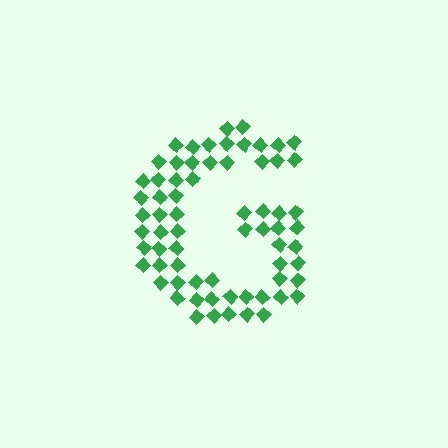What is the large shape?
The large shape is the letter G.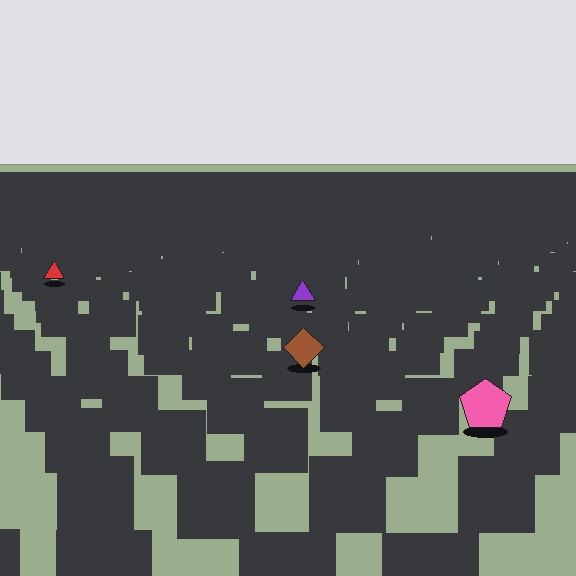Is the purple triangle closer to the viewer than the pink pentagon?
No. The pink pentagon is closer — you can tell from the texture gradient: the ground texture is coarser near it.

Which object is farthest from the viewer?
The red triangle is farthest from the viewer. It appears smaller and the ground texture around it is denser.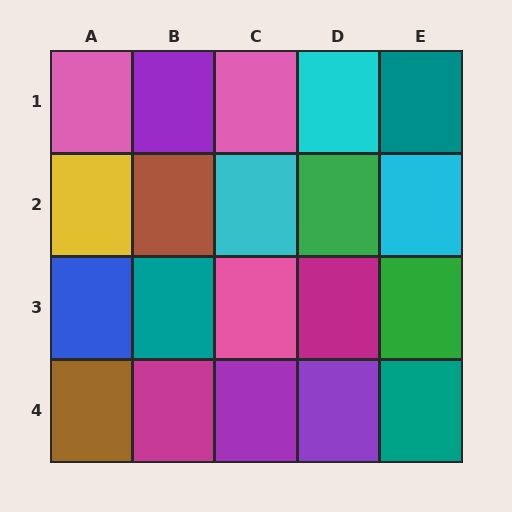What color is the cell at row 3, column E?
Green.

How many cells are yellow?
1 cell is yellow.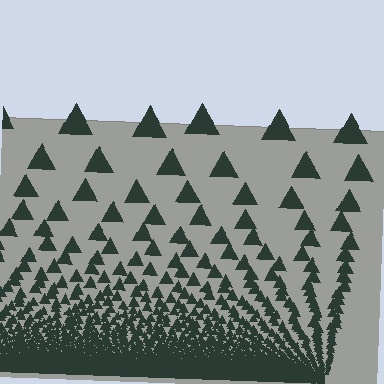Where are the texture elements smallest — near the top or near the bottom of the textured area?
Near the bottom.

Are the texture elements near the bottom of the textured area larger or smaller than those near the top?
Smaller. The gradient is inverted — elements near the bottom are smaller and denser.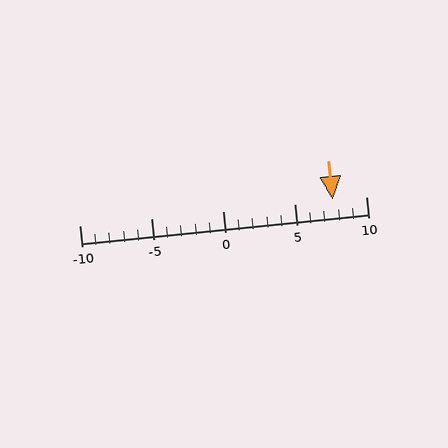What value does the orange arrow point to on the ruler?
The orange arrow points to approximately 8.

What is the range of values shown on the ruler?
The ruler shows values from -10 to 10.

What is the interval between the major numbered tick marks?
The major tick marks are spaced 5 units apart.